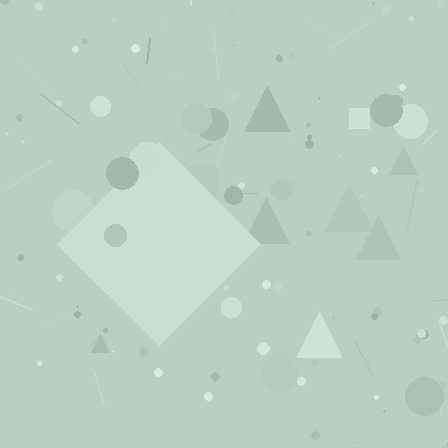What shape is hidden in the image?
A diamond is hidden in the image.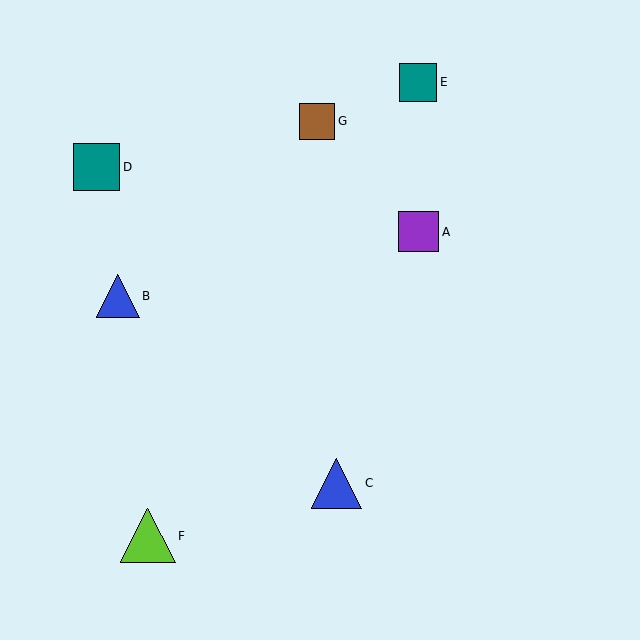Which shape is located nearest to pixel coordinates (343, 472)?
The blue triangle (labeled C) at (337, 483) is nearest to that location.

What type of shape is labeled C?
Shape C is a blue triangle.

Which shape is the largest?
The lime triangle (labeled F) is the largest.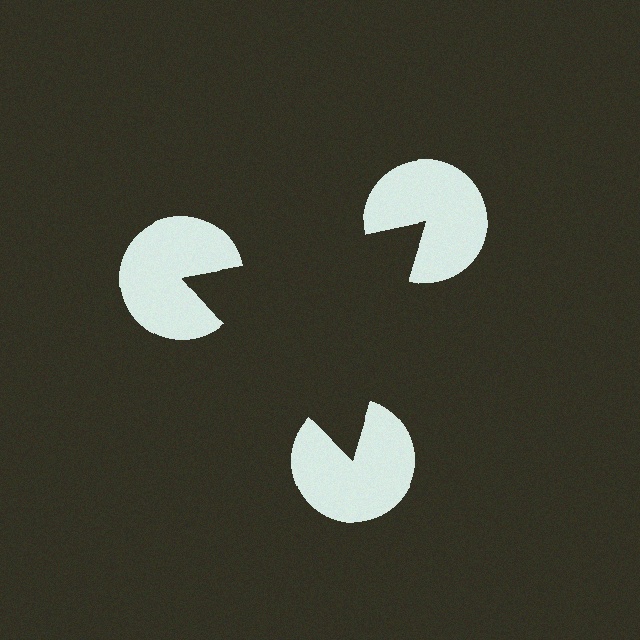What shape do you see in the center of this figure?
An illusory triangle — its edges are inferred from the aligned wedge cuts in the pac-man discs, not physically drawn.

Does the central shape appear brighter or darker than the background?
It typically appears slightly darker than the background, even though no actual brightness change is drawn.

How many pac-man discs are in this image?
There are 3 — one at each vertex of the illusory triangle.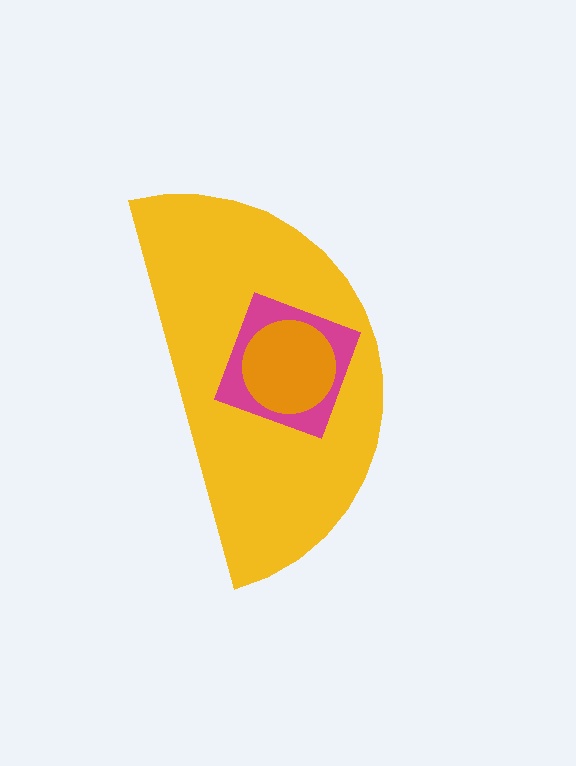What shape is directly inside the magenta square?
The orange circle.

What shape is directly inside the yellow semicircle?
The magenta square.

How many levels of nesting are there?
3.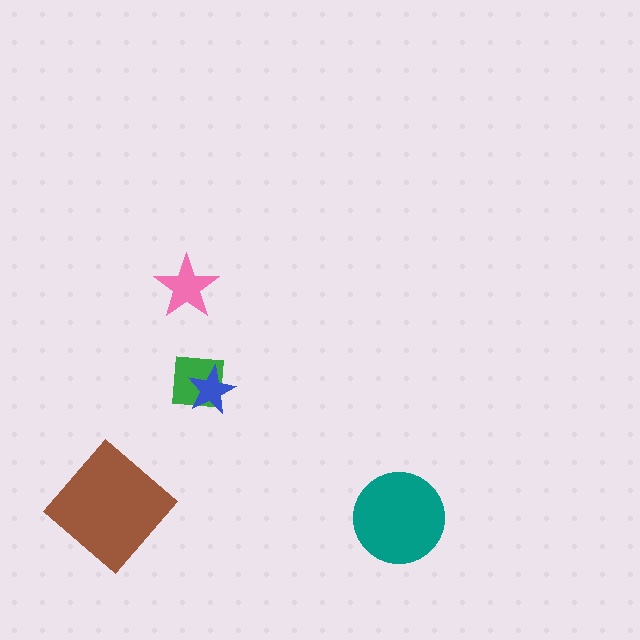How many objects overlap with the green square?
1 object overlaps with the green square.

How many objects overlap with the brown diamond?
0 objects overlap with the brown diamond.